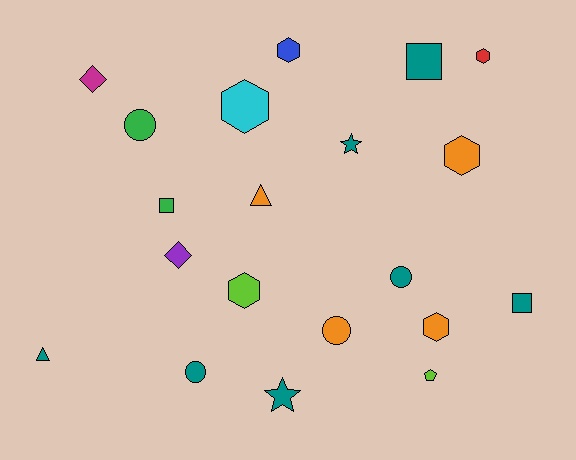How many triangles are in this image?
There are 2 triangles.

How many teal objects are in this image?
There are 7 teal objects.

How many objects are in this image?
There are 20 objects.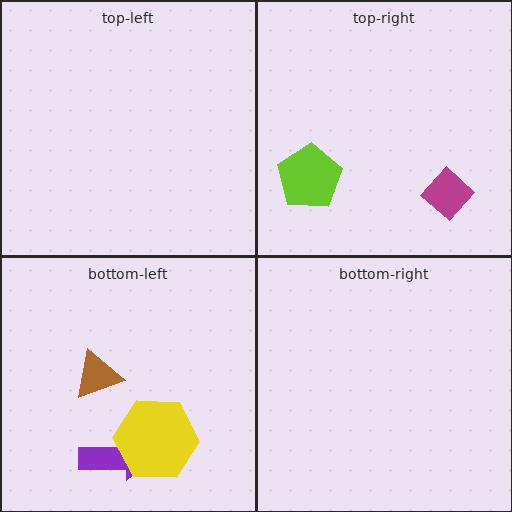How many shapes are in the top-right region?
2.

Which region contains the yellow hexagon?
The bottom-left region.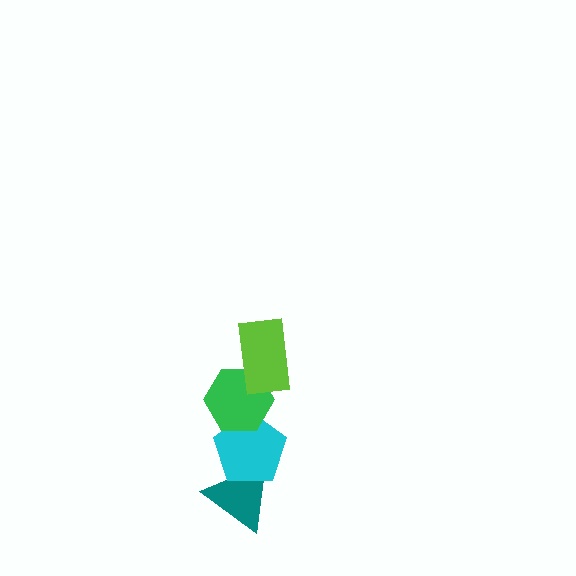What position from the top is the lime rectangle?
The lime rectangle is 1st from the top.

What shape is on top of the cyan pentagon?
The green hexagon is on top of the cyan pentagon.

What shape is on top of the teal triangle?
The cyan pentagon is on top of the teal triangle.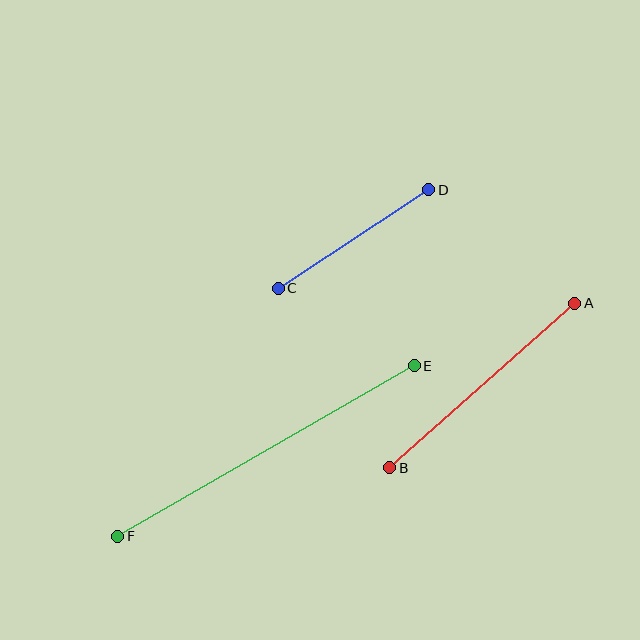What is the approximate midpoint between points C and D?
The midpoint is at approximately (354, 239) pixels.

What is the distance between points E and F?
The distance is approximately 342 pixels.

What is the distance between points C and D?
The distance is approximately 180 pixels.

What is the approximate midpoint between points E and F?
The midpoint is at approximately (266, 451) pixels.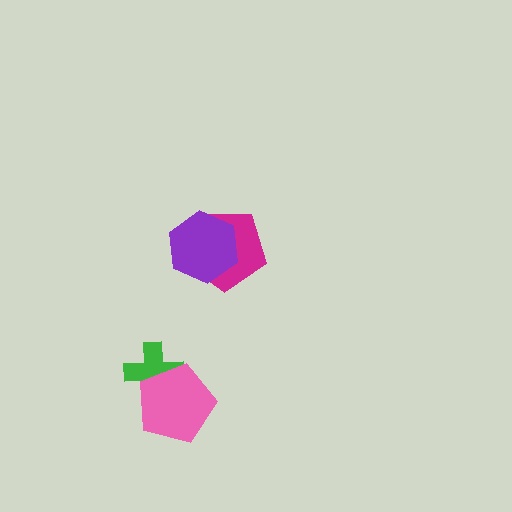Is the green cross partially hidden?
Yes, it is partially covered by another shape.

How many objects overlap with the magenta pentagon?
1 object overlaps with the magenta pentagon.